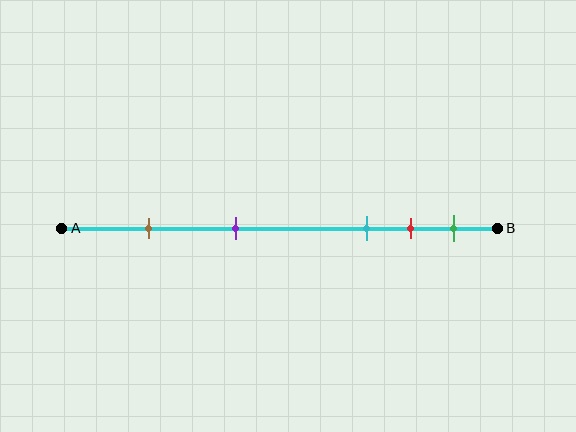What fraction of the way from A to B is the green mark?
The green mark is approximately 90% (0.9) of the way from A to B.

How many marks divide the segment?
There are 5 marks dividing the segment.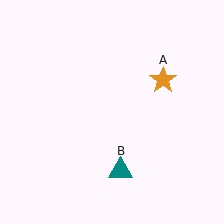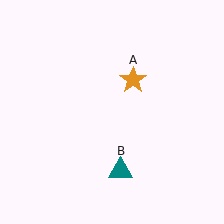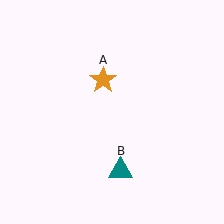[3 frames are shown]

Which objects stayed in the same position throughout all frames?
Teal triangle (object B) remained stationary.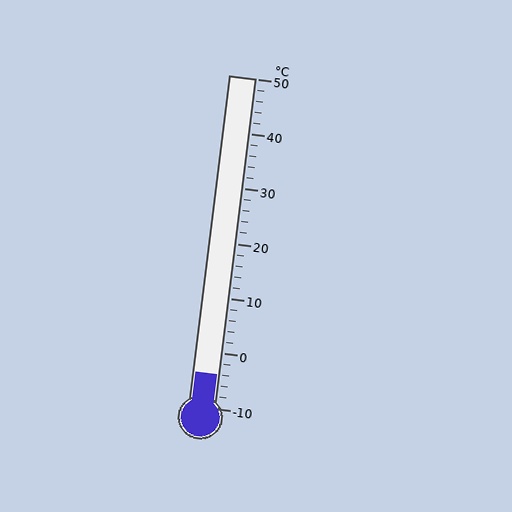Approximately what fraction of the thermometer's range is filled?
The thermometer is filled to approximately 10% of its range.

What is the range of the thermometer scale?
The thermometer scale ranges from -10°C to 50°C.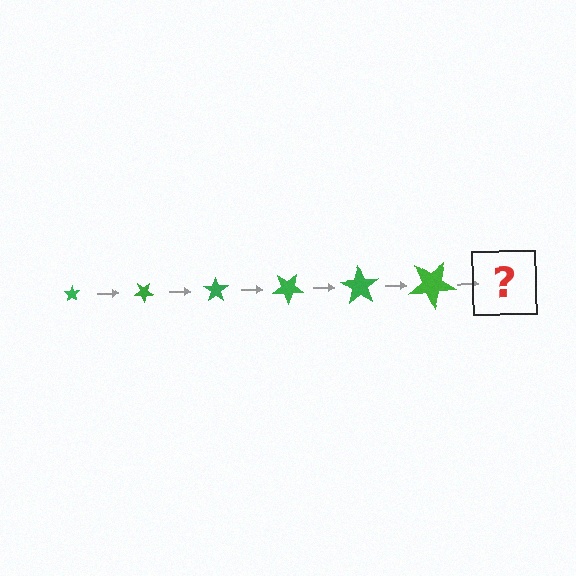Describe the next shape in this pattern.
It should be a star, larger than the previous one and rotated 210 degrees from the start.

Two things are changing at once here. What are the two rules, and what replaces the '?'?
The two rules are that the star grows larger each step and it rotates 35 degrees each step. The '?' should be a star, larger than the previous one and rotated 210 degrees from the start.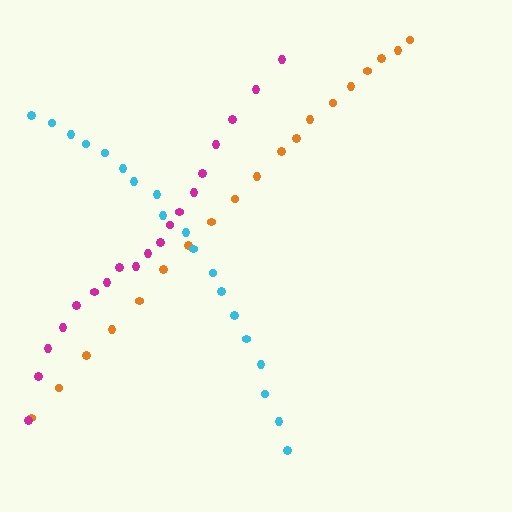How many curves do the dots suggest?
There are 3 distinct paths.